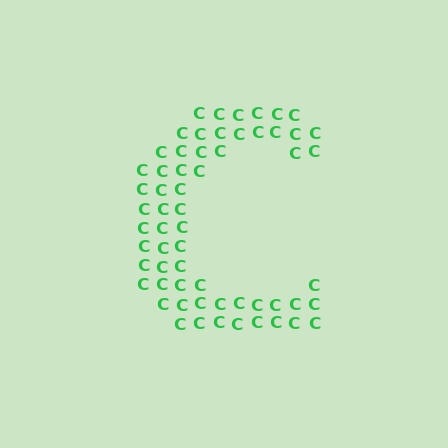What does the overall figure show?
The overall figure shows the letter C.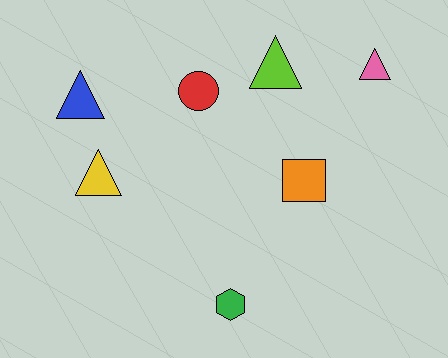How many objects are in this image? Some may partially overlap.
There are 7 objects.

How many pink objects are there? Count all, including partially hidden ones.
There is 1 pink object.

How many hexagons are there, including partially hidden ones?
There is 1 hexagon.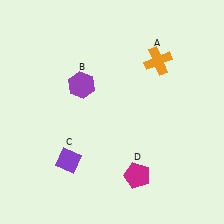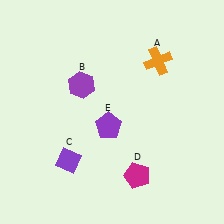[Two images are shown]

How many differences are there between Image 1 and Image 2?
There is 1 difference between the two images.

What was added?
A purple pentagon (E) was added in Image 2.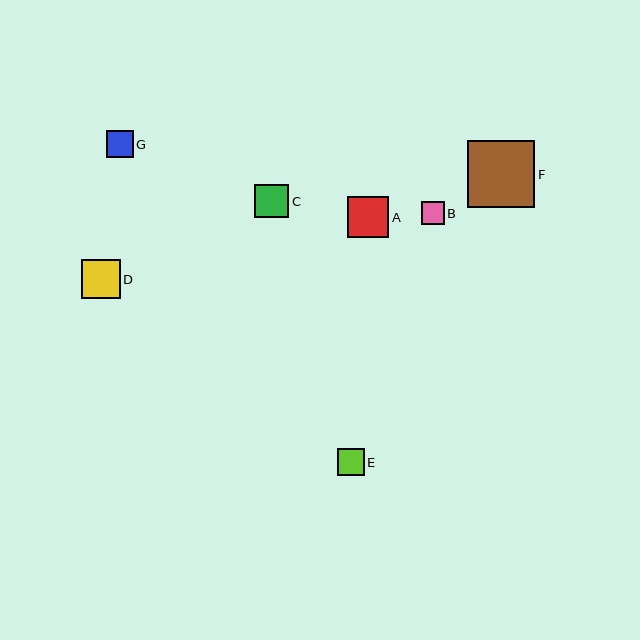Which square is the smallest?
Square B is the smallest with a size of approximately 23 pixels.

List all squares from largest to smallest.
From largest to smallest: F, A, D, C, E, G, B.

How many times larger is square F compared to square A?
Square F is approximately 1.7 times the size of square A.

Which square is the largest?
Square F is the largest with a size of approximately 68 pixels.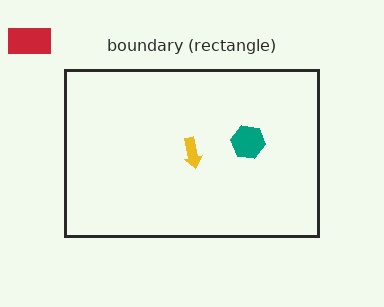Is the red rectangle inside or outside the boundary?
Outside.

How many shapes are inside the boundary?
2 inside, 1 outside.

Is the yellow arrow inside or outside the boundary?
Inside.